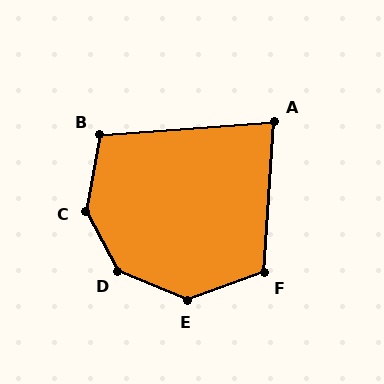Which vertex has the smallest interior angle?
A, at approximately 82 degrees.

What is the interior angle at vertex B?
Approximately 105 degrees (obtuse).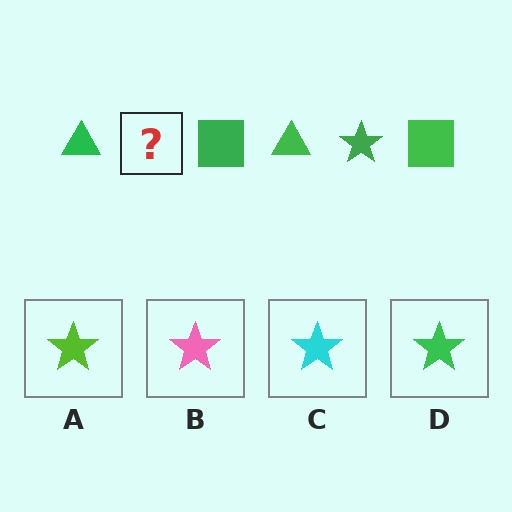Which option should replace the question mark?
Option D.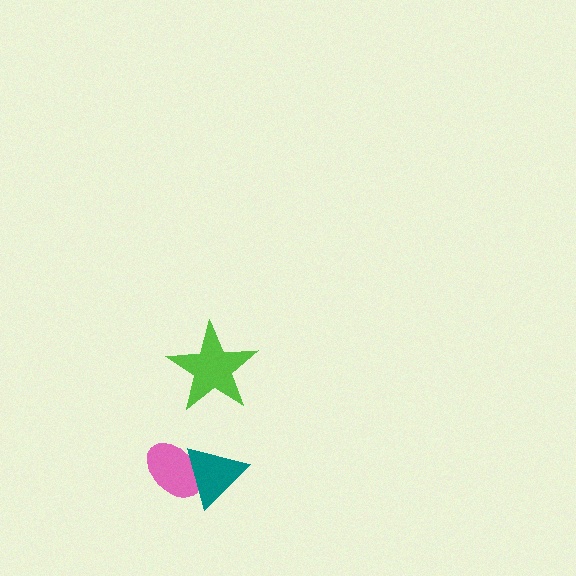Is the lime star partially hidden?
No, no other shape covers it.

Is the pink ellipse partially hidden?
Yes, it is partially covered by another shape.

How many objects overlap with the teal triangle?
1 object overlaps with the teal triangle.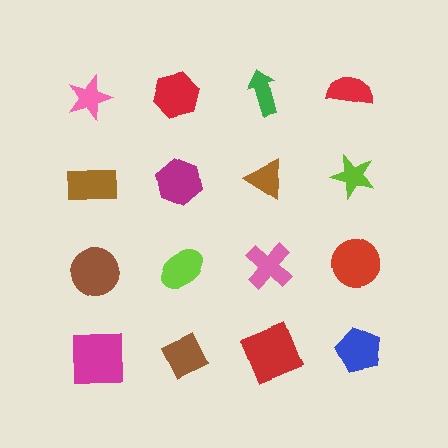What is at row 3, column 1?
A brown circle.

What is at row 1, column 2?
A red hexagon.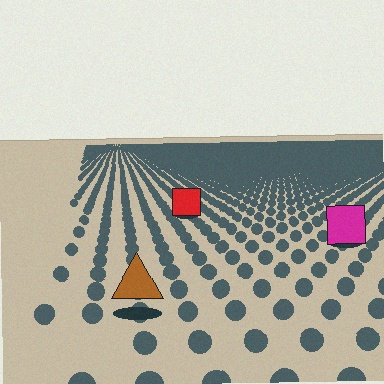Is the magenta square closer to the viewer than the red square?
Yes. The magenta square is closer — you can tell from the texture gradient: the ground texture is coarser near it.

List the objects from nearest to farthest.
From nearest to farthest: the brown triangle, the magenta square, the red square.